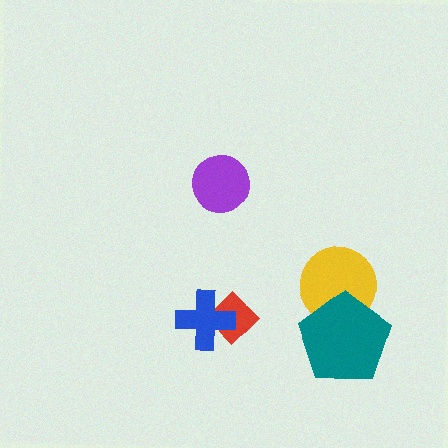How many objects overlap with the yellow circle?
1 object overlaps with the yellow circle.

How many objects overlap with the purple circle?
0 objects overlap with the purple circle.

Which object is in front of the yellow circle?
The teal pentagon is in front of the yellow circle.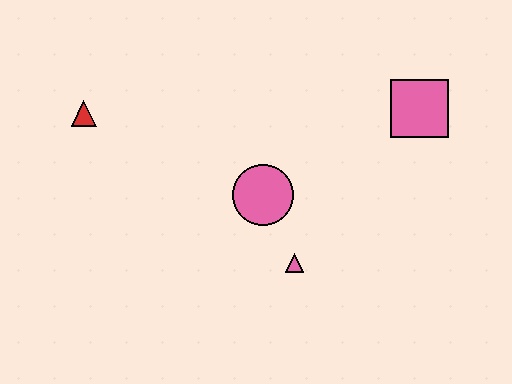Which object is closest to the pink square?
The pink circle is closest to the pink square.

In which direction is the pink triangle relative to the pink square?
The pink triangle is below the pink square.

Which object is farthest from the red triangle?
The pink square is farthest from the red triangle.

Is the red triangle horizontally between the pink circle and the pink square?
No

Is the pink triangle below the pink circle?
Yes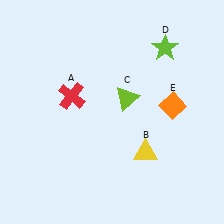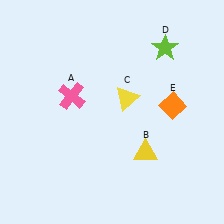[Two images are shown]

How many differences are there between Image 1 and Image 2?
There are 2 differences between the two images.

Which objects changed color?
A changed from red to pink. C changed from lime to yellow.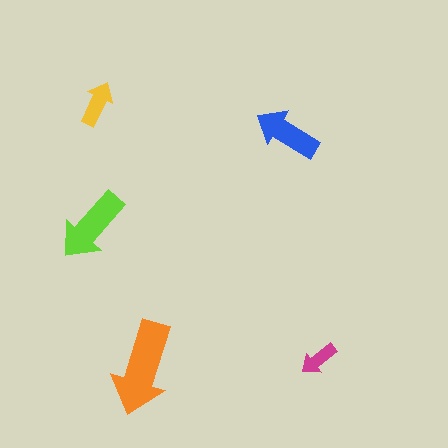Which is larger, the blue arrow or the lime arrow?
The lime one.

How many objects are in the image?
There are 5 objects in the image.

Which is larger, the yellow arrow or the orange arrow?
The orange one.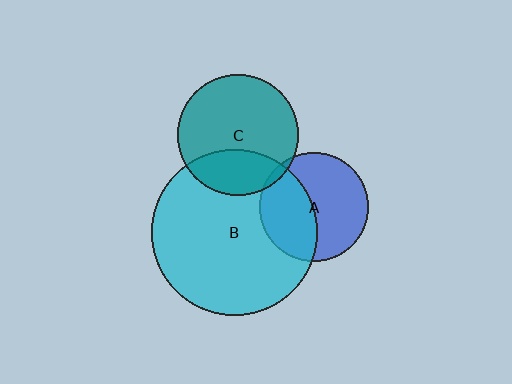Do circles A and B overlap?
Yes.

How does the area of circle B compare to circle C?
Approximately 1.9 times.